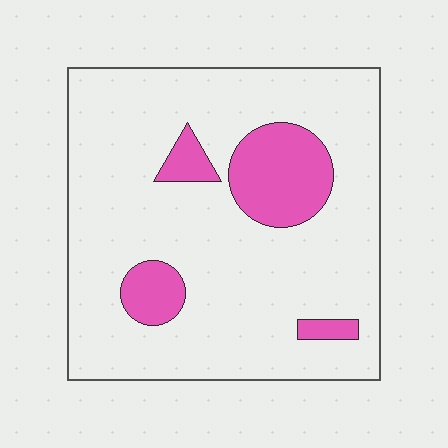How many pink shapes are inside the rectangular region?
4.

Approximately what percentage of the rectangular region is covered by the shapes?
Approximately 15%.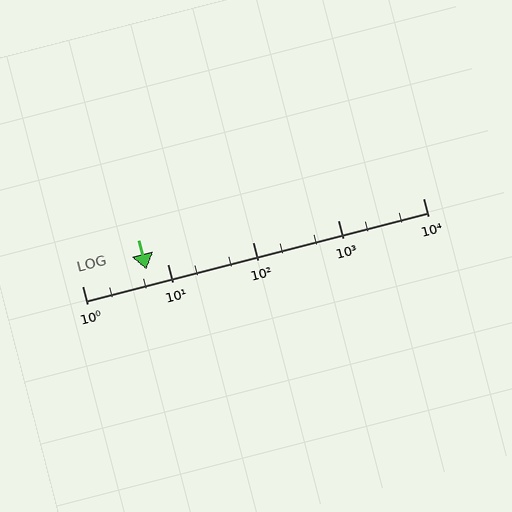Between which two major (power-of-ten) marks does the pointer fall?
The pointer is between 1 and 10.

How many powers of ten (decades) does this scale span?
The scale spans 4 decades, from 1 to 10000.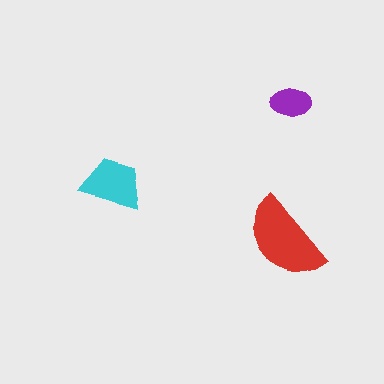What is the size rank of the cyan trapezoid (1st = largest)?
2nd.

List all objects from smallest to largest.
The purple ellipse, the cyan trapezoid, the red semicircle.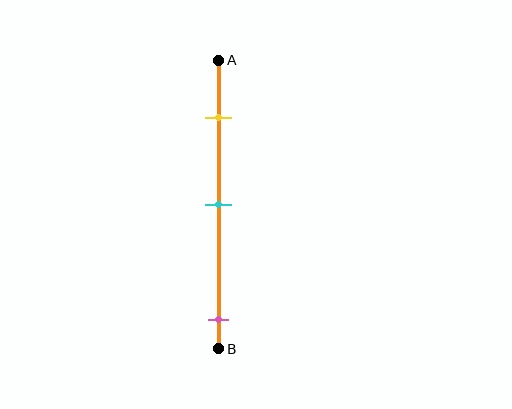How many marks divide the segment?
There are 3 marks dividing the segment.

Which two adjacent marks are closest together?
The yellow and cyan marks are the closest adjacent pair.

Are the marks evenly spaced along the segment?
No, the marks are not evenly spaced.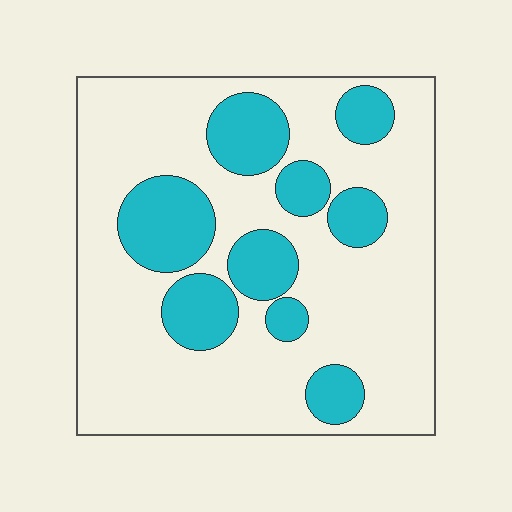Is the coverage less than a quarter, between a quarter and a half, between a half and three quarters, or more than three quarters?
Between a quarter and a half.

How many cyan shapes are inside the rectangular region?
9.